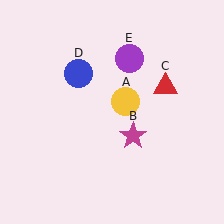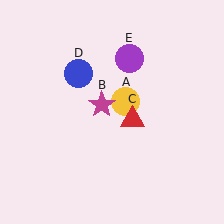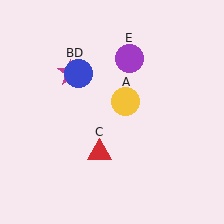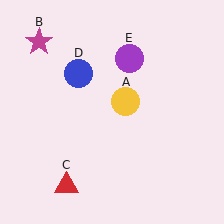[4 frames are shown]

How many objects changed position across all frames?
2 objects changed position: magenta star (object B), red triangle (object C).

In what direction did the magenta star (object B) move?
The magenta star (object B) moved up and to the left.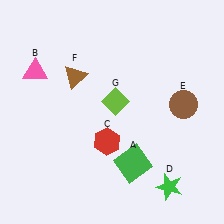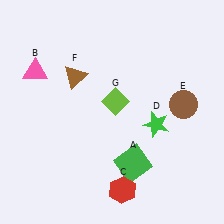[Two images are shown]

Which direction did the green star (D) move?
The green star (D) moved up.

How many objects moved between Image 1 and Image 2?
2 objects moved between the two images.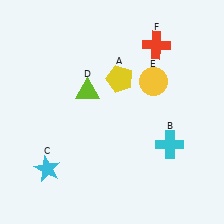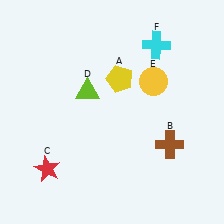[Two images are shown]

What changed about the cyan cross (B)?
In Image 1, B is cyan. In Image 2, it changed to brown.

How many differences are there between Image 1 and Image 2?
There are 3 differences between the two images.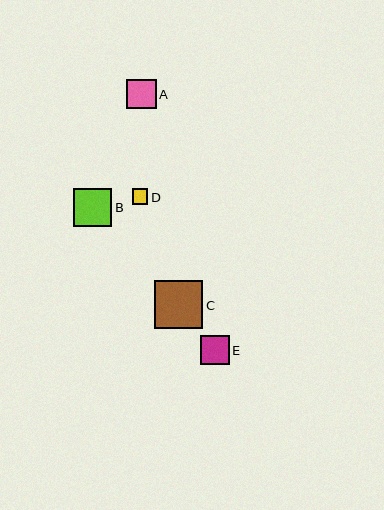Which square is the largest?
Square C is the largest with a size of approximately 48 pixels.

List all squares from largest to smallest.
From largest to smallest: C, B, A, E, D.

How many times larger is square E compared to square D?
Square E is approximately 1.9 times the size of square D.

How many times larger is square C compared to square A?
Square C is approximately 1.6 times the size of square A.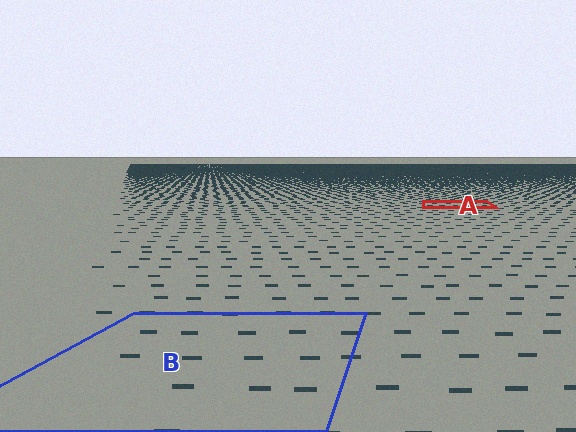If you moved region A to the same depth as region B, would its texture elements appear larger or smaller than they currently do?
They would appear larger. At a closer depth, the same texture elements are projected at a bigger on-screen size.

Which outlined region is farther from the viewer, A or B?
Region A is farther from the viewer — the texture elements inside it appear smaller and more densely packed.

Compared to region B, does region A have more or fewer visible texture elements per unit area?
Region A has more texture elements per unit area — they are packed more densely because it is farther away.